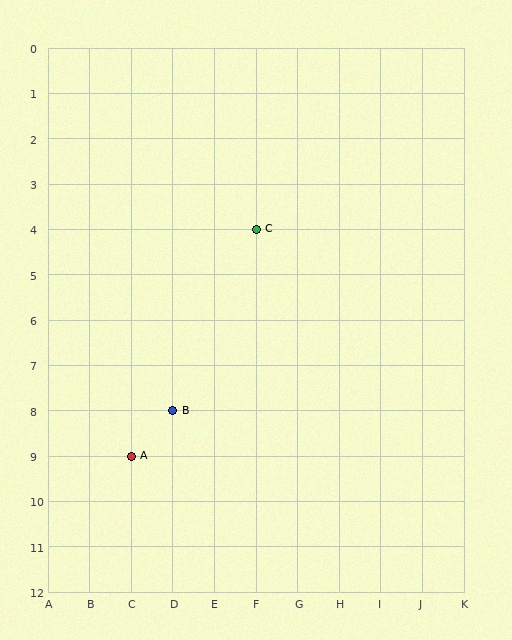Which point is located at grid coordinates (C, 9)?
Point A is at (C, 9).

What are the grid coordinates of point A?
Point A is at grid coordinates (C, 9).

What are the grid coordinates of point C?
Point C is at grid coordinates (F, 4).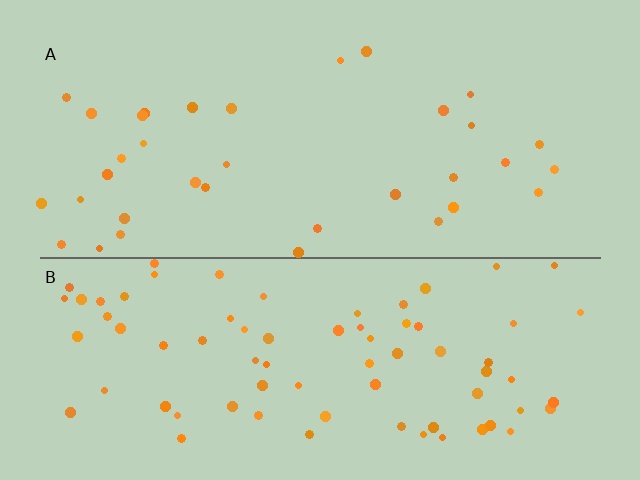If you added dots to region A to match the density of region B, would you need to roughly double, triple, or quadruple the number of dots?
Approximately double.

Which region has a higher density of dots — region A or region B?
B (the bottom).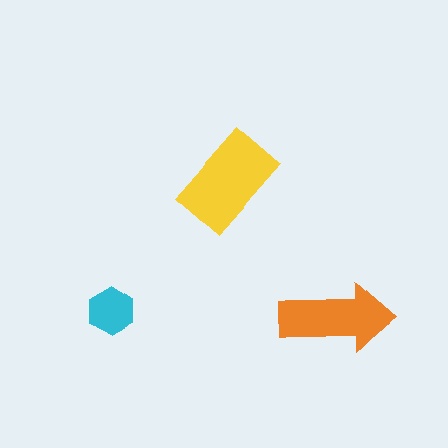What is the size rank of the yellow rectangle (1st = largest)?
1st.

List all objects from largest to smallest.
The yellow rectangle, the orange arrow, the cyan hexagon.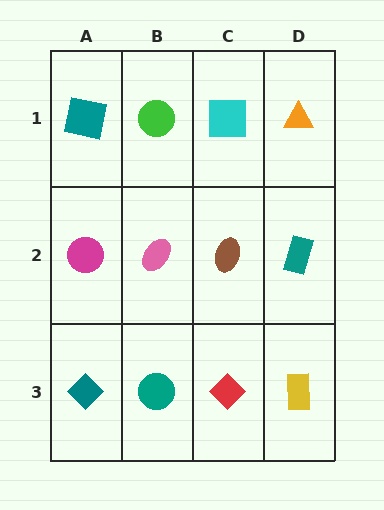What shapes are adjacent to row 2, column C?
A cyan square (row 1, column C), a red diamond (row 3, column C), a pink ellipse (row 2, column B), a teal rectangle (row 2, column D).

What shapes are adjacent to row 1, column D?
A teal rectangle (row 2, column D), a cyan square (row 1, column C).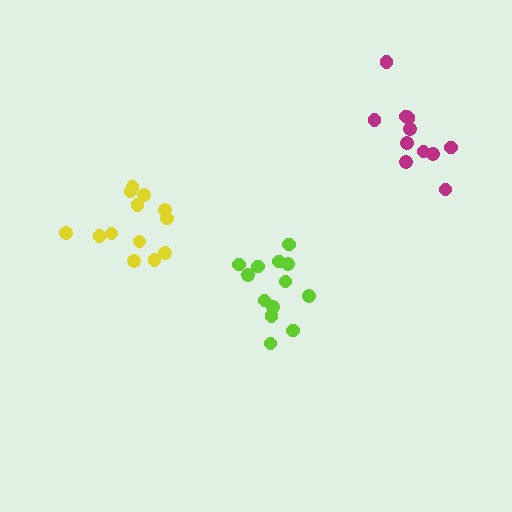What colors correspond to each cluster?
The clusters are colored: lime, magenta, yellow.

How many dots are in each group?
Group 1: 13 dots, Group 2: 11 dots, Group 3: 13 dots (37 total).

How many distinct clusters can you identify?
There are 3 distinct clusters.